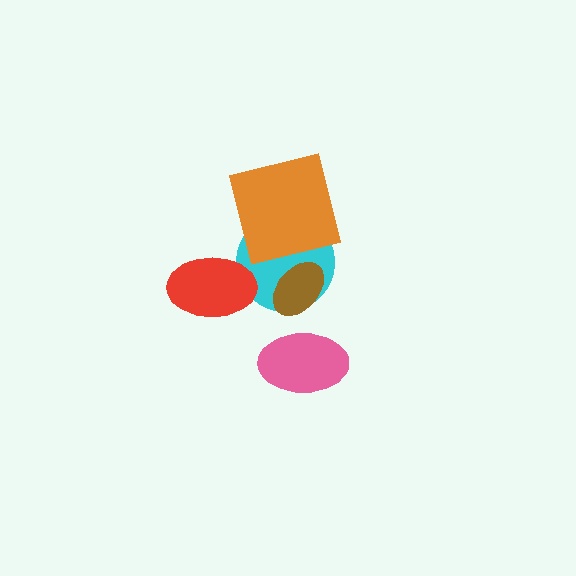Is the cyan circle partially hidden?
Yes, it is partially covered by another shape.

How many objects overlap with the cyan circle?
3 objects overlap with the cyan circle.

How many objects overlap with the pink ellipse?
0 objects overlap with the pink ellipse.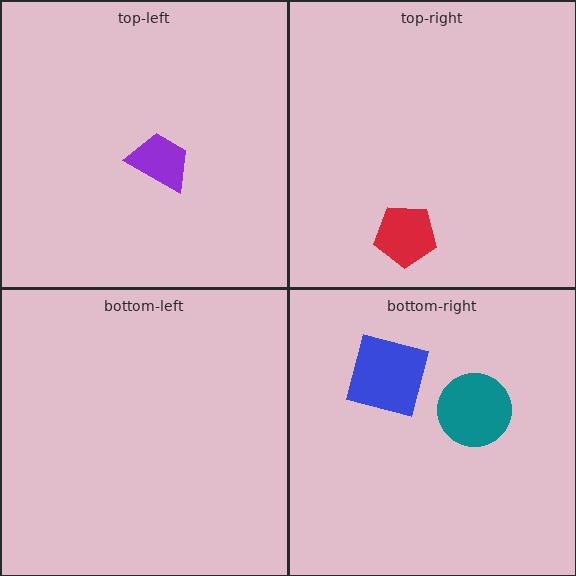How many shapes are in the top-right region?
1.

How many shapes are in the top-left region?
1.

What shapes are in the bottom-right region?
The teal circle, the blue square.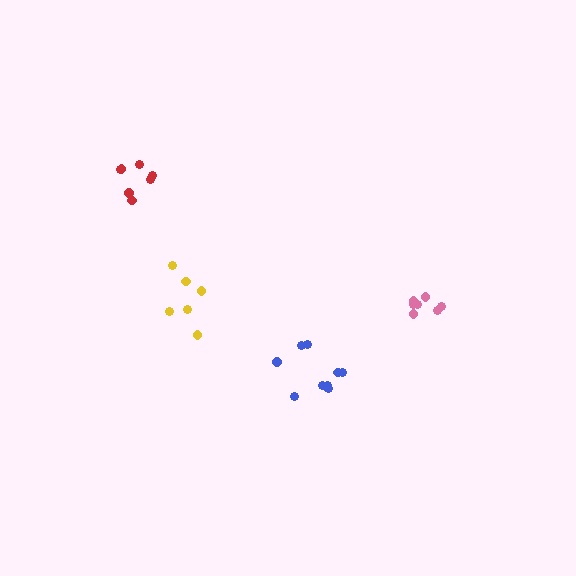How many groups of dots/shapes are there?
There are 4 groups.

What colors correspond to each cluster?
The clusters are colored: pink, blue, yellow, red.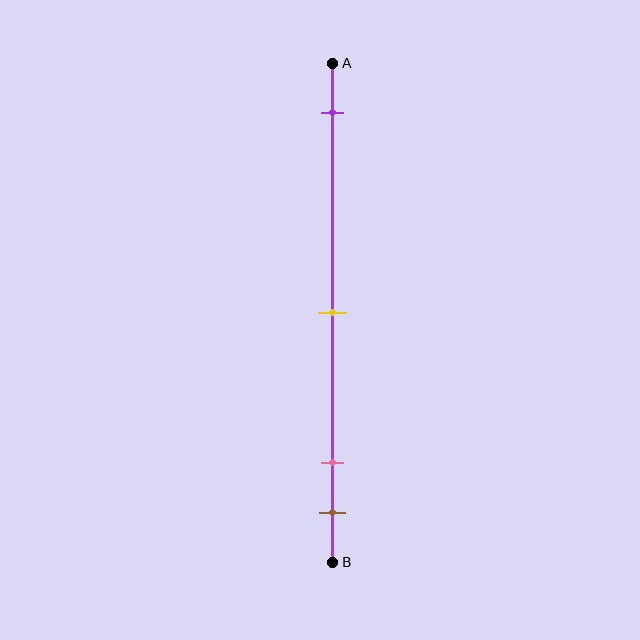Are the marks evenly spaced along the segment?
No, the marks are not evenly spaced.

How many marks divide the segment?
There are 4 marks dividing the segment.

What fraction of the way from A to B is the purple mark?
The purple mark is approximately 10% (0.1) of the way from A to B.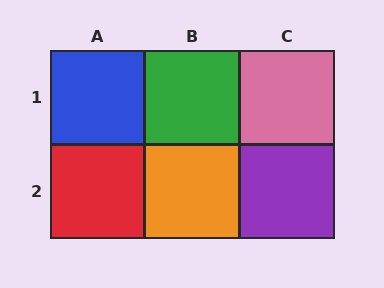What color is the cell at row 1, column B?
Green.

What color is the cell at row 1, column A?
Blue.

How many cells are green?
1 cell is green.